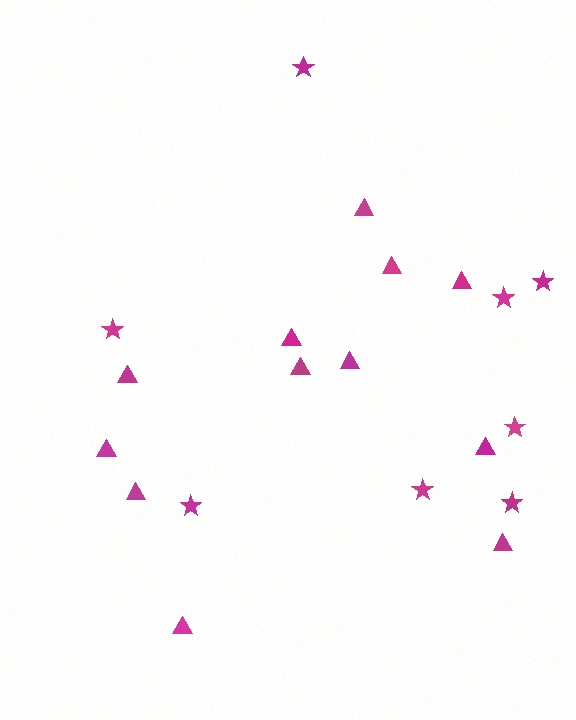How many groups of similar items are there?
There are 2 groups: one group of stars (8) and one group of triangles (12).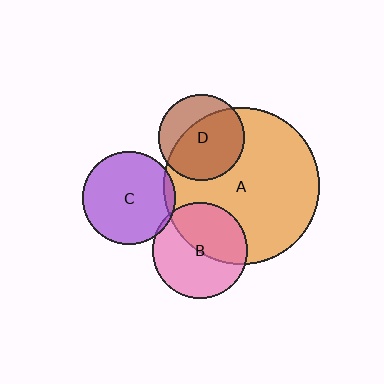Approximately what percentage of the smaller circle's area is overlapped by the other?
Approximately 5%.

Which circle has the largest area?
Circle A (orange).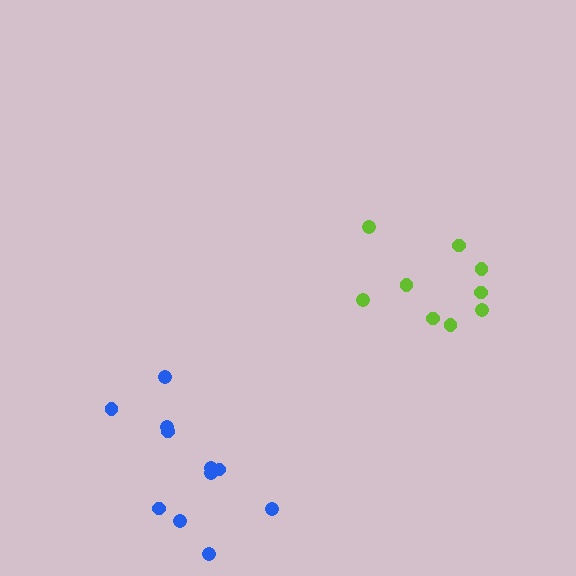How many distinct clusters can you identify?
There are 2 distinct clusters.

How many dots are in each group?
Group 1: 11 dots, Group 2: 9 dots (20 total).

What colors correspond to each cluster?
The clusters are colored: blue, lime.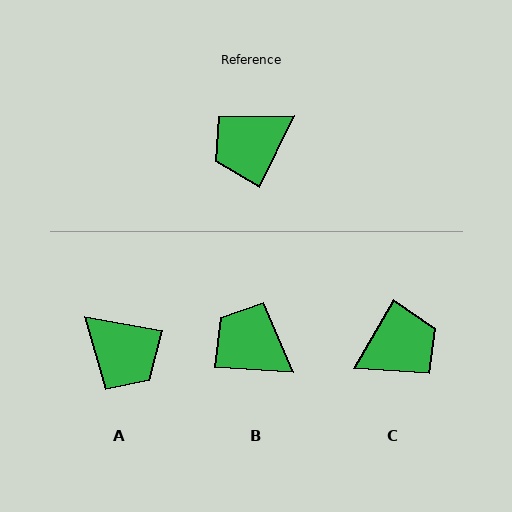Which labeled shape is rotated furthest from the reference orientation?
C, about 176 degrees away.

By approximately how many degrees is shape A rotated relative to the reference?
Approximately 105 degrees counter-clockwise.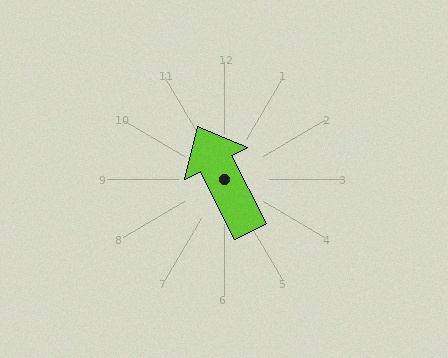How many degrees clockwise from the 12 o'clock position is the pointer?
Approximately 333 degrees.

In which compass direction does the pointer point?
Northwest.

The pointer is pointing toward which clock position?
Roughly 11 o'clock.